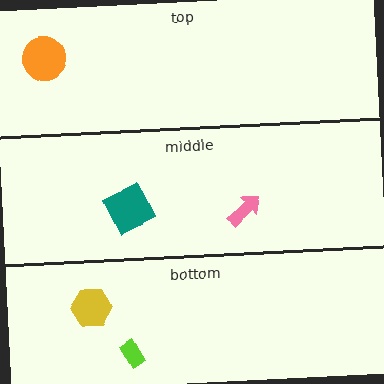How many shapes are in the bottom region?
2.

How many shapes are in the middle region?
2.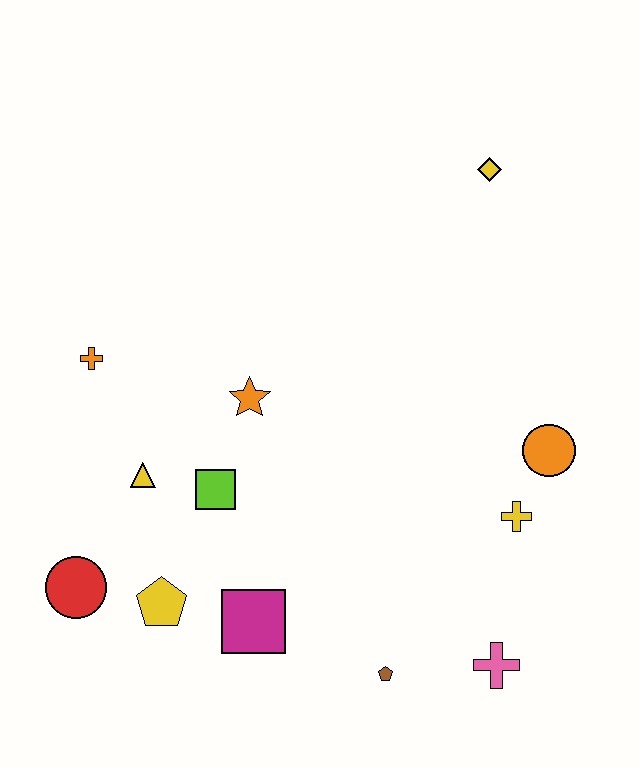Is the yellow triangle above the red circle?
Yes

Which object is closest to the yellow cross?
The orange circle is closest to the yellow cross.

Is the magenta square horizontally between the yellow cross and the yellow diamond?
No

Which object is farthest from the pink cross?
The orange cross is farthest from the pink cross.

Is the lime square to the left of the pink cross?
Yes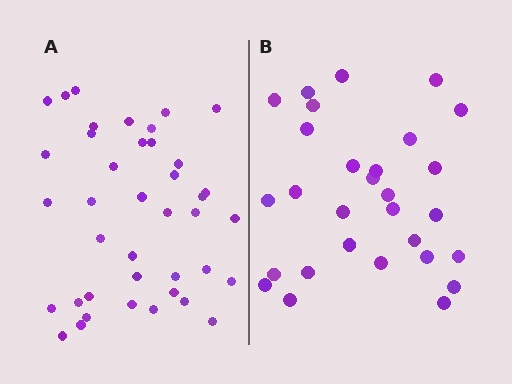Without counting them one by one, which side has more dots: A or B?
Region A (the left region) has more dots.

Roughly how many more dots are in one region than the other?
Region A has roughly 12 or so more dots than region B.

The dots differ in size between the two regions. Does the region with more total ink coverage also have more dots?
No. Region B has more total ink coverage because its dots are larger, but region A actually contains more individual dots. Total area can be misleading — the number of items is what matters here.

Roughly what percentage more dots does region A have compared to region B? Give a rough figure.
About 40% more.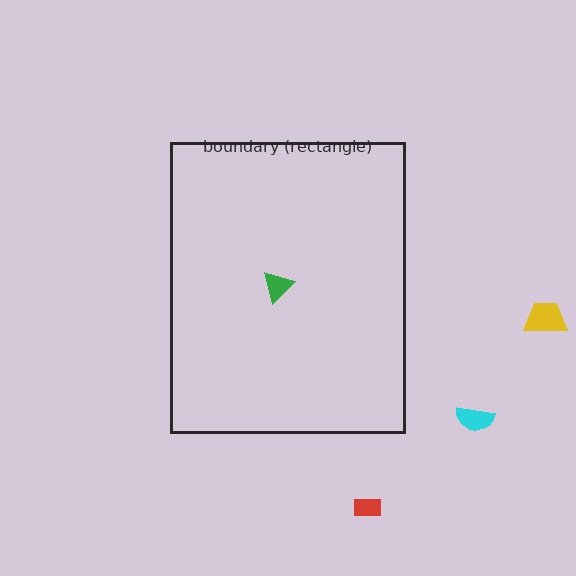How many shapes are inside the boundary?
1 inside, 3 outside.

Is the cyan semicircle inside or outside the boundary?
Outside.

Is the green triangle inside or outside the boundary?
Inside.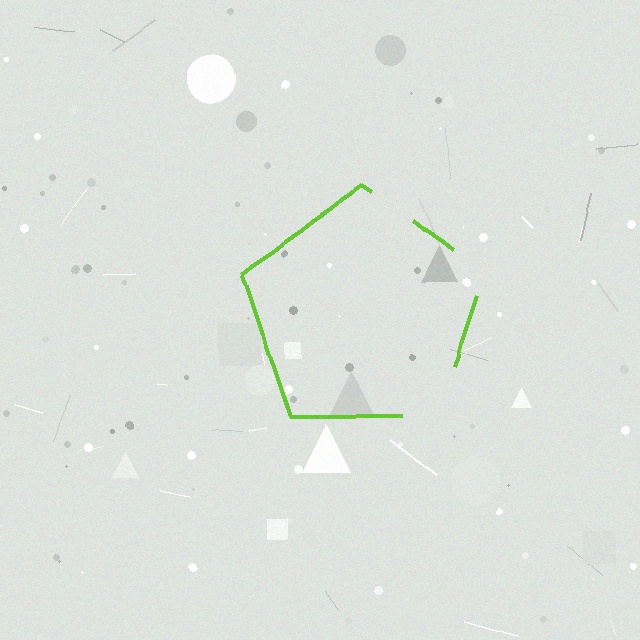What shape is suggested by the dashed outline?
The dashed outline suggests a pentagon.